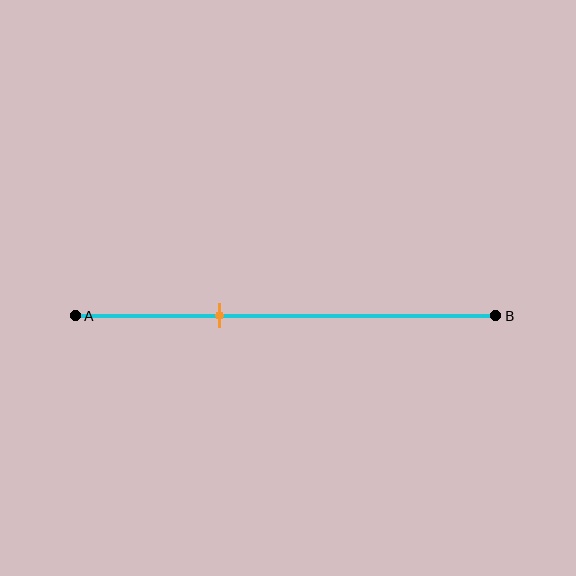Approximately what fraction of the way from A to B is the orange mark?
The orange mark is approximately 35% of the way from A to B.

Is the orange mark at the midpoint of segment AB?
No, the mark is at about 35% from A, not at the 50% midpoint.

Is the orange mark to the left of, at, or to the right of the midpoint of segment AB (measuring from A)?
The orange mark is to the left of the midpoint of segment AB.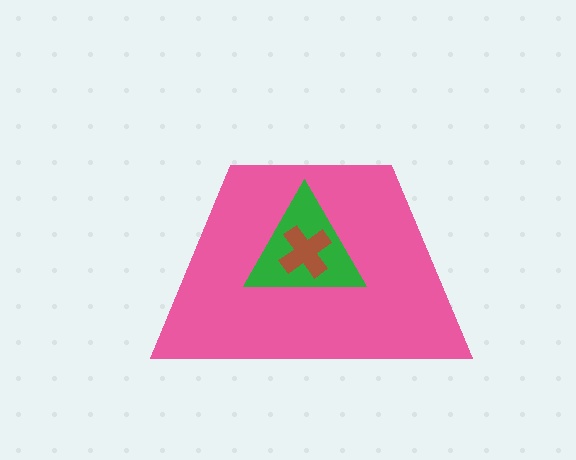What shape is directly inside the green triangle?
The brown cross.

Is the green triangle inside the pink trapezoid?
Yes.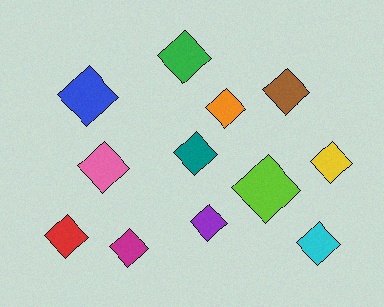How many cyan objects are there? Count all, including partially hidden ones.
There is 1 cyan object.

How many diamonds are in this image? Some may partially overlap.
There are 12 diamonds.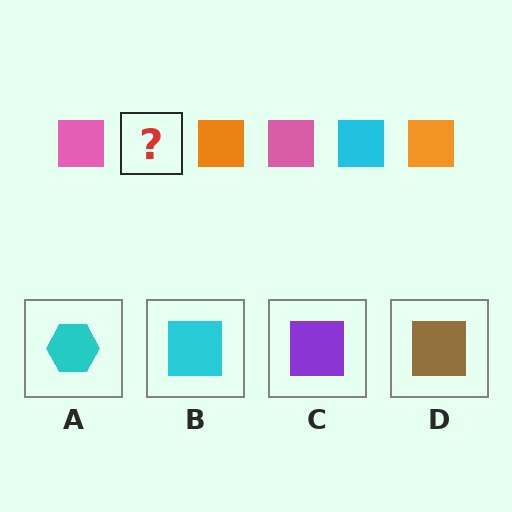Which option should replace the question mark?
Option B.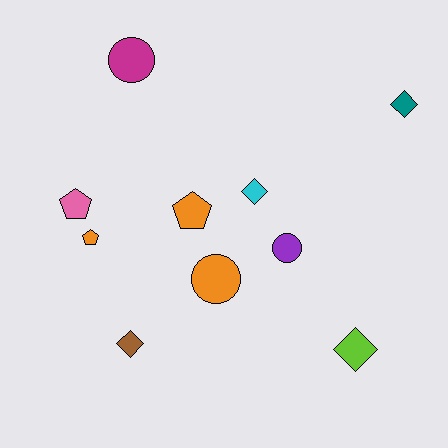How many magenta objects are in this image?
There is 1 magenta object.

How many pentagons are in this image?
There are 3 pentagons.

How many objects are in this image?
There are 10 objects.